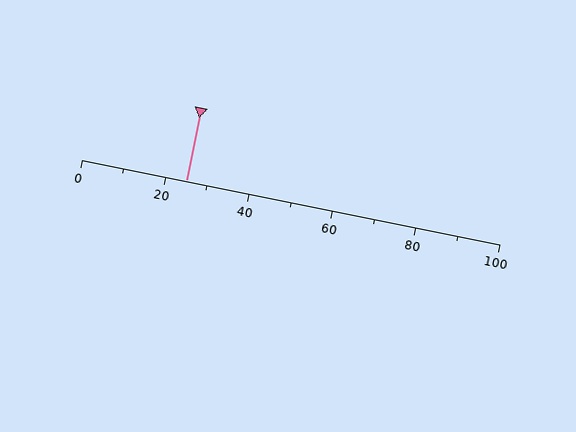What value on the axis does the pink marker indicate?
The marker indicates approximately 25.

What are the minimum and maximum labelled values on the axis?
The axis runs from 0 to 100.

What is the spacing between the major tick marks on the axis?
The major ticks are spaced 20 apart.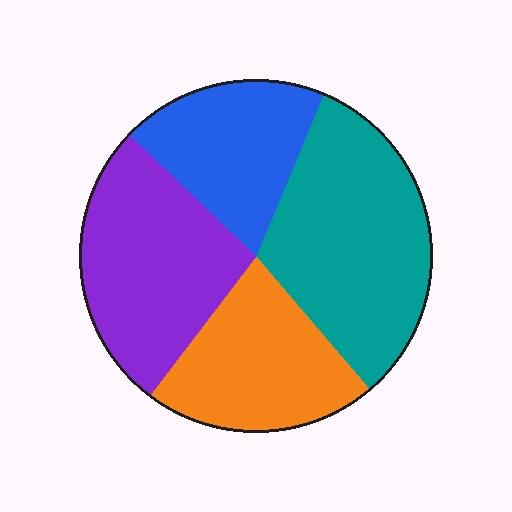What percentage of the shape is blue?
Blue takes up about one fifth (1/5) of the shape.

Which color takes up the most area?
Teal, at roughly 30%.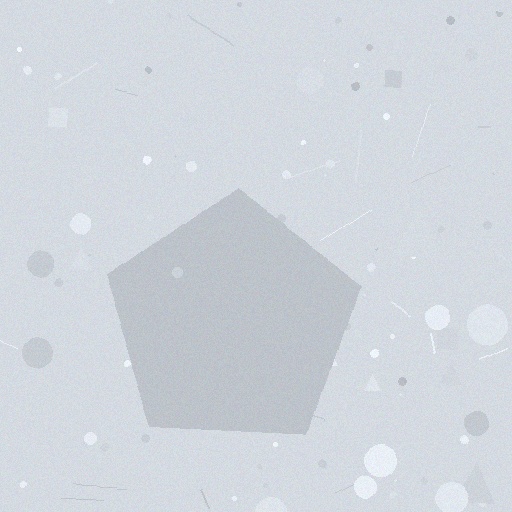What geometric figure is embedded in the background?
A pentagon is embedded in the background.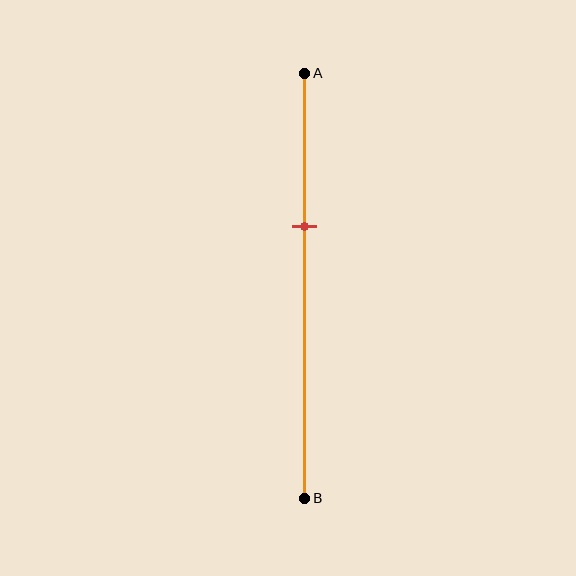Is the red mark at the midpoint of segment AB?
No, the mark is at about 35% from A, not at the 50% midpoint.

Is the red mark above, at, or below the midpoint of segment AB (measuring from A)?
The red mark is above the midpoint of segment AB.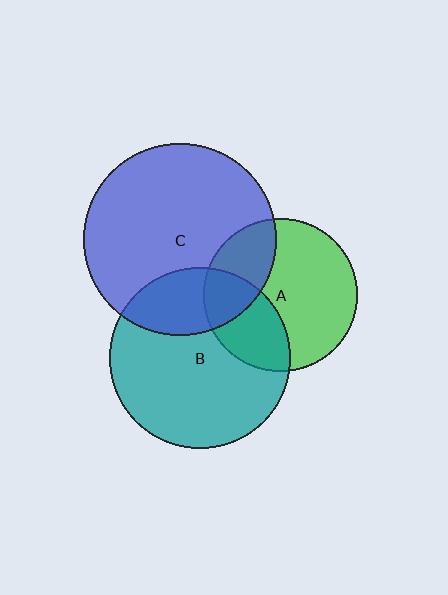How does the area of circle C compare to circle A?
Approximately 1.6 times.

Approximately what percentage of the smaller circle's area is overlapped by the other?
Approximately 30%.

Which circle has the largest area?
Circle C (blue).